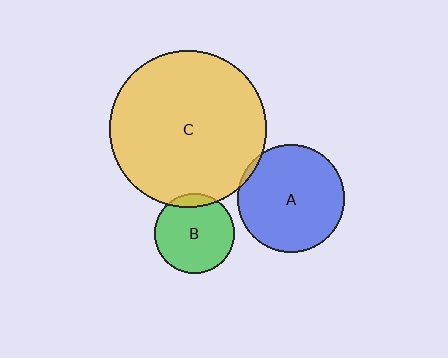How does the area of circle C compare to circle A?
Approximately 2.1 times.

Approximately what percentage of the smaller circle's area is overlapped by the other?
Approximately 5%.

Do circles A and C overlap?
Yes.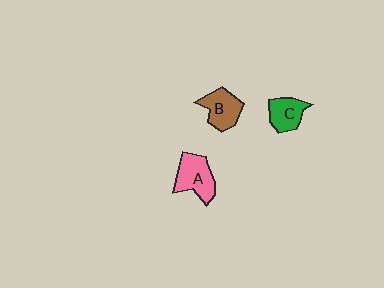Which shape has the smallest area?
Shape C (green).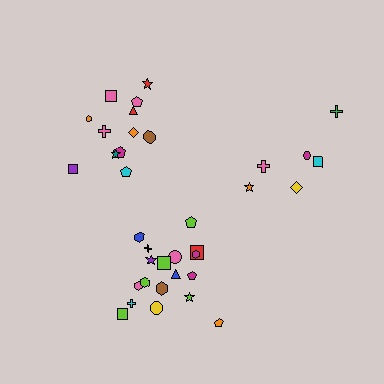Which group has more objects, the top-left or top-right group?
The top-left group.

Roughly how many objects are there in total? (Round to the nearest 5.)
Roughly 35 objects in total.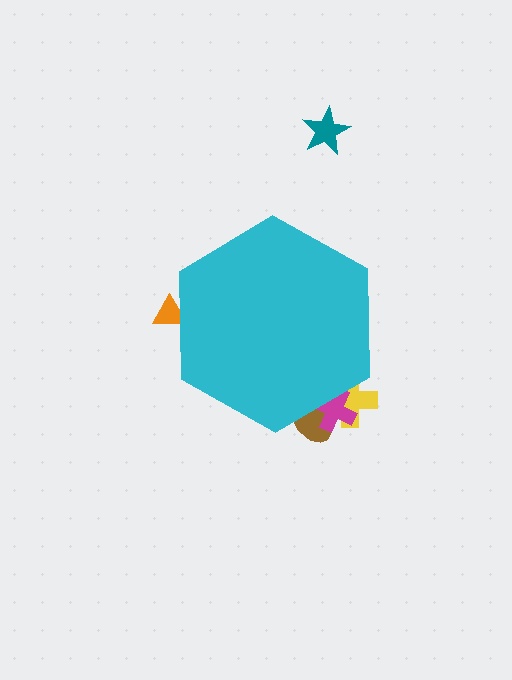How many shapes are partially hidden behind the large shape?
4 shapes are partially hidden.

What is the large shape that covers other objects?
A cyan hexagon.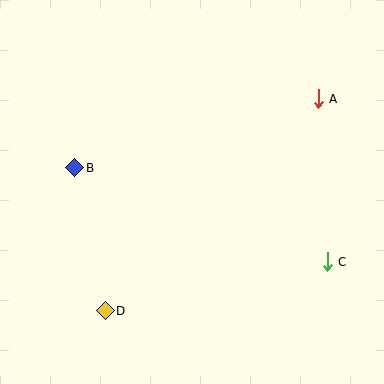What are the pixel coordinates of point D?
Point D is at (105, 311).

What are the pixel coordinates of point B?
Point B is at (75, 168).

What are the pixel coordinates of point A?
Point A is at (318, 99).